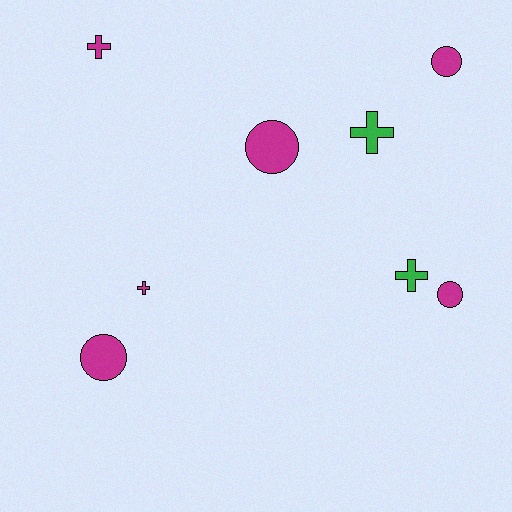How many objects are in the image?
There are 8 objects.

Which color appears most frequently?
Magenta, with 6 objects.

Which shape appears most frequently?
Cross, with 4 objects.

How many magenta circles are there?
There are 4 magenta circles.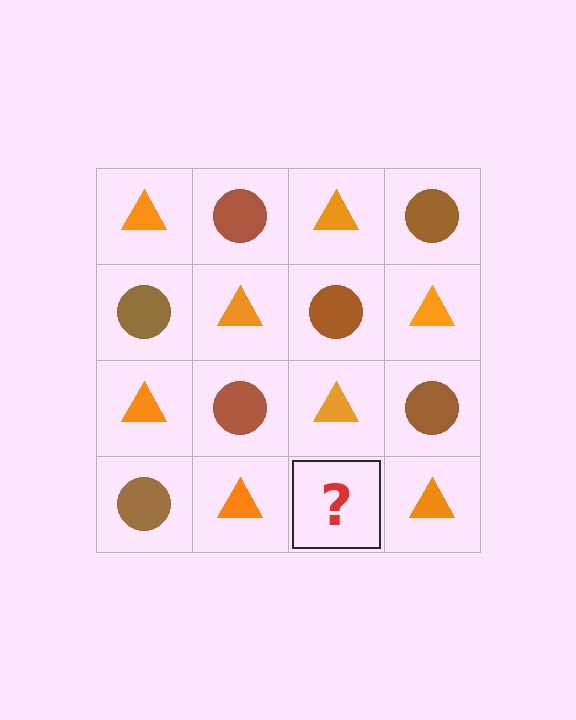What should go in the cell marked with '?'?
The missing cell should contain a brown circle.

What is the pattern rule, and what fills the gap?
The rule is that it alternates orange triangle and brown circle in a checkerboard pattern. The gap should be filled with a brown circle.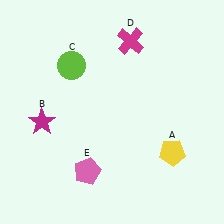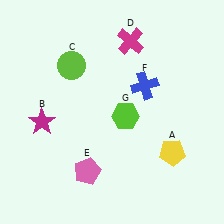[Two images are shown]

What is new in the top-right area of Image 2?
A blue cross (F) was added in the top-right area of Image 2.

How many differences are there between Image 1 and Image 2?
There are 2 differences between the two images.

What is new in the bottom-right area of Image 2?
A lime hexagon (G) was added in the bottom-right area of Image 2.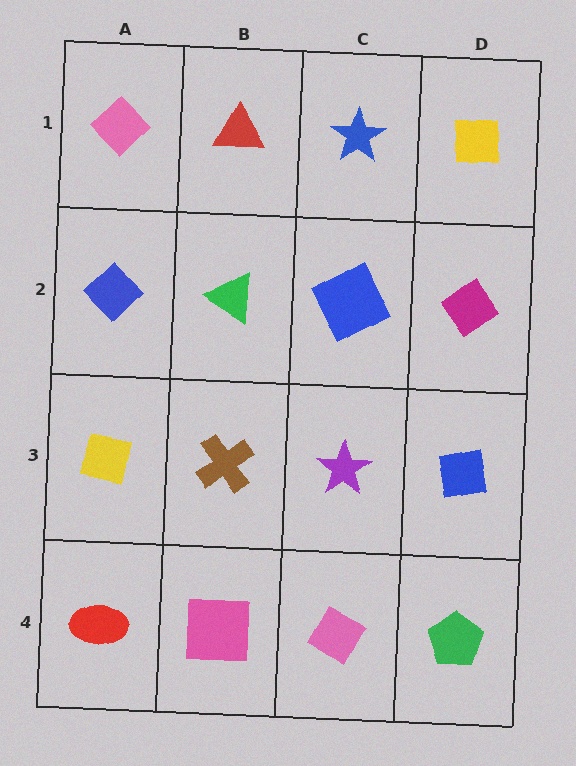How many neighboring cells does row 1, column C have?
3.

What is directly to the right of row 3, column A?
A brown cross.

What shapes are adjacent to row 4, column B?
A brown cross (row 3, column B), a red ellipse (row 4, column A), a pink diamond (row 4, column C).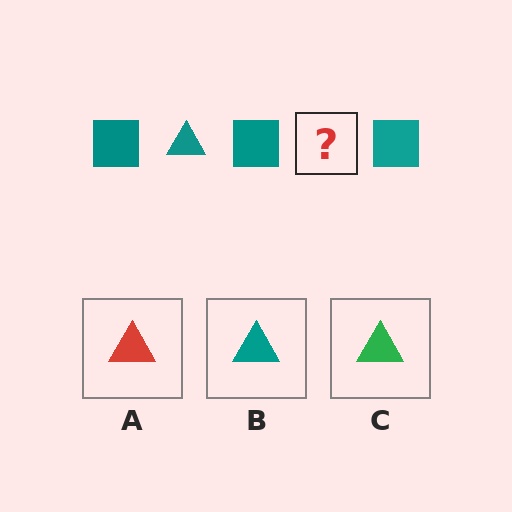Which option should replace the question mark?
Option B.